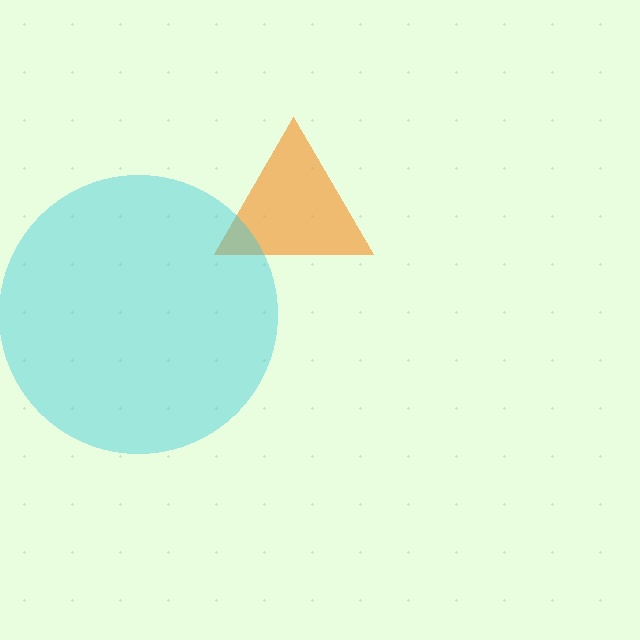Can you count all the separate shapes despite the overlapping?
Yes, there are 2 separate shapes.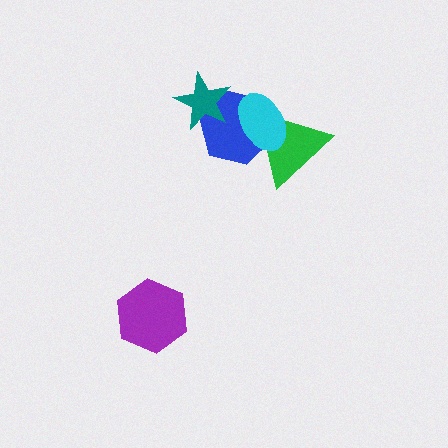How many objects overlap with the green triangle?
2 objects overlap with the green triangle.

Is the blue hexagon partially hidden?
Yes, it is partially covered by another shape.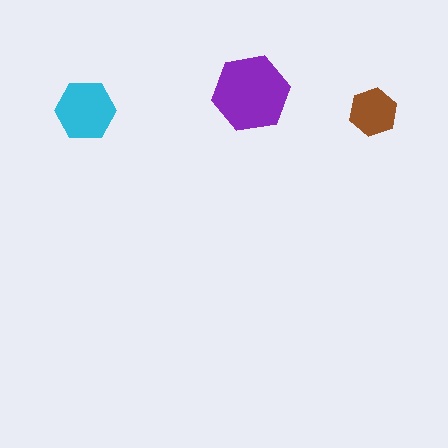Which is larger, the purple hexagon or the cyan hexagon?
The purple one.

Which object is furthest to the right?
The brown hexagon is rightmost.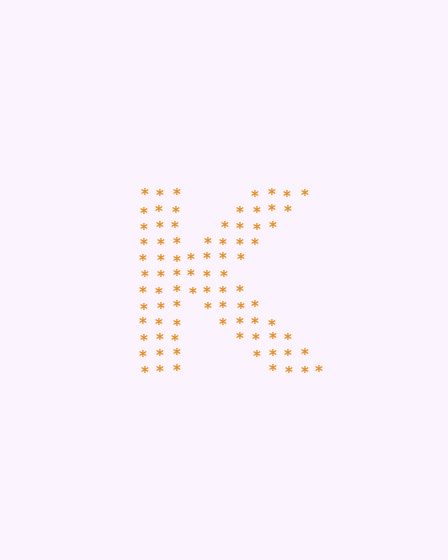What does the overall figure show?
The overall figure shows the letter K.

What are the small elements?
The small elements are asterisks.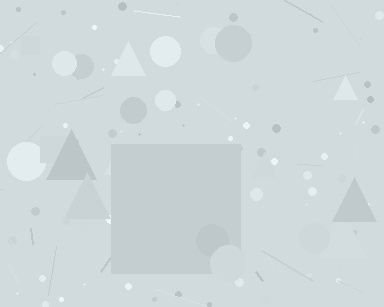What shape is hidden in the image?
A square is hidden in the image.